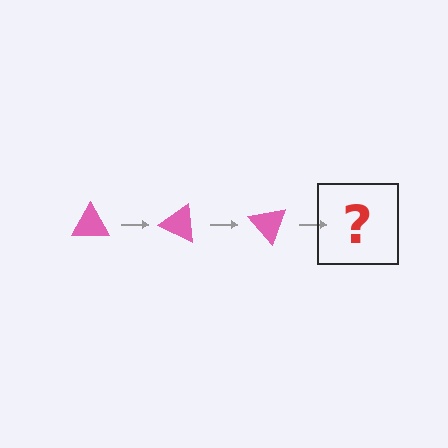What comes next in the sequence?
The next element should be a pink triangle rotated 75 degrees.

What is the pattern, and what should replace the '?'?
The pattern is that the triangle rotates 25 degrees each step. The '?' should be a pink triangle rotated 75 degrees.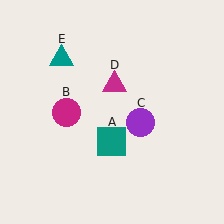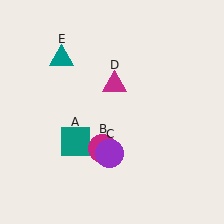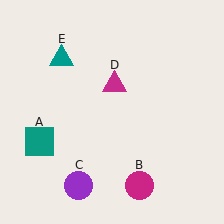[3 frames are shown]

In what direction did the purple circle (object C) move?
The purple circle (object C) moved down and to the left.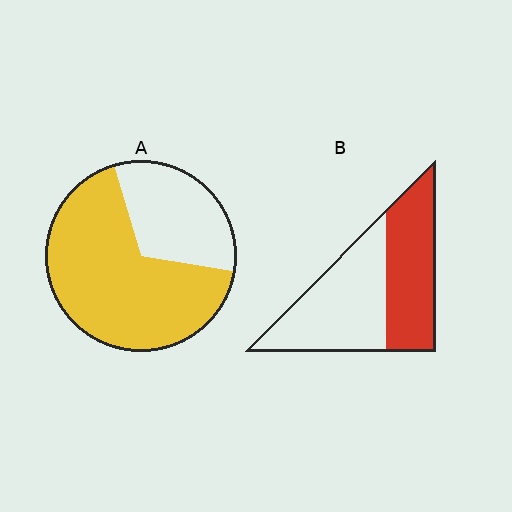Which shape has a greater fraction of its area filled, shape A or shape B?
Shape A.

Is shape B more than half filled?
No.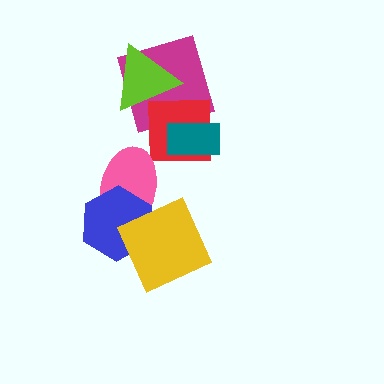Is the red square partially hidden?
Yes, it is partially covered by another shape.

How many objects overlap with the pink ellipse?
2 objects overlap with the pink ellipse.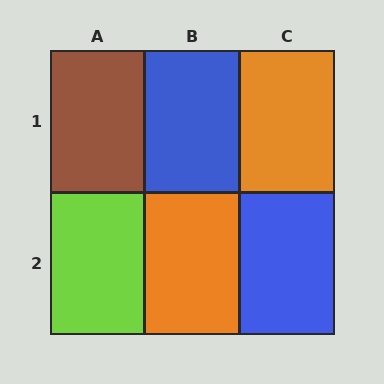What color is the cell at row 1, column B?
Blue.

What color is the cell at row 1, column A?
Brown.